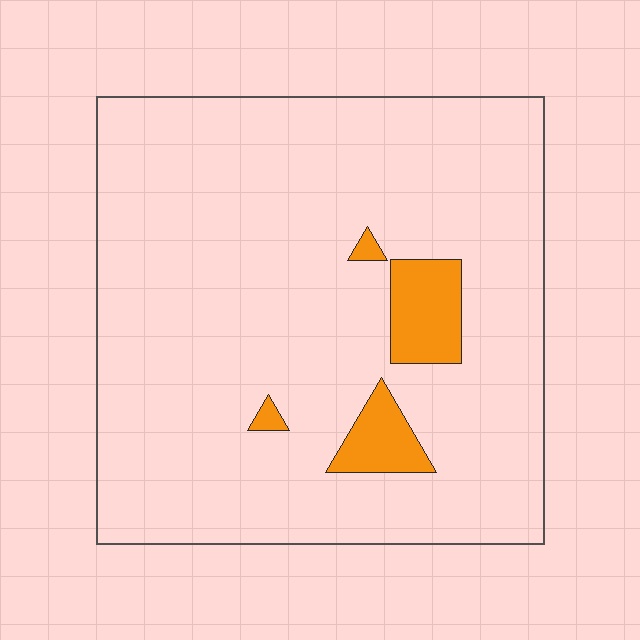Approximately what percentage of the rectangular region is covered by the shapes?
Approximately 5%.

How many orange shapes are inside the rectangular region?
4.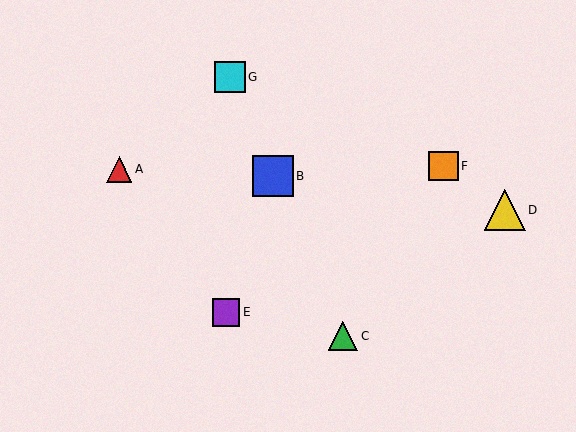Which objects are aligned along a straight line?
Objects B, C, G are aligned along a straight line.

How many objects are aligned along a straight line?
3 objects (B, C, G) are aligned along a straight line.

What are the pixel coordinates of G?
Object G is at (230, 77).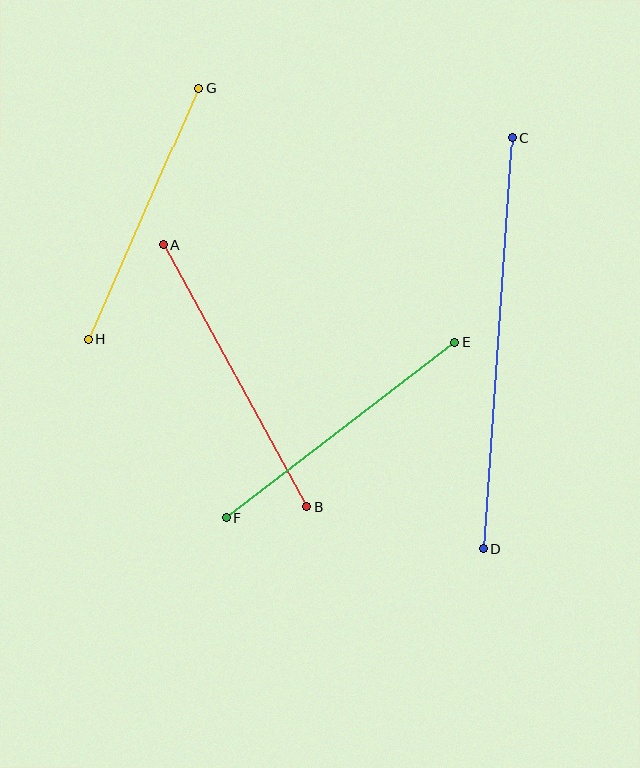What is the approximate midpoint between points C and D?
The midpoint is at approximately (497, 344) pixels.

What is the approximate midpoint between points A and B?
The midpoint is at approximately (235, 376) pixels.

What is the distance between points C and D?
The distance is approximately 412 pixels.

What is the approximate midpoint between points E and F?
The midpoint is at approximately (341, 430) pixels.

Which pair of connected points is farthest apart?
Points C and D are farthest apart.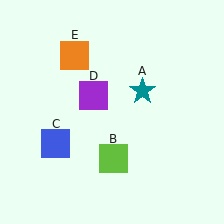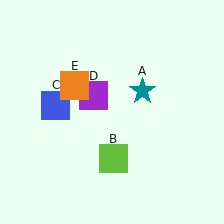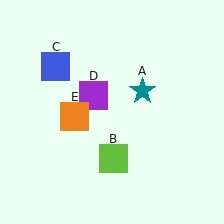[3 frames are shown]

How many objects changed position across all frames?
2 objects changed position: blue square (object C), orange square (object E).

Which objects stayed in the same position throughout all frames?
Teal star (object A) and lime square (object B) and purple square (object D) remained stationary.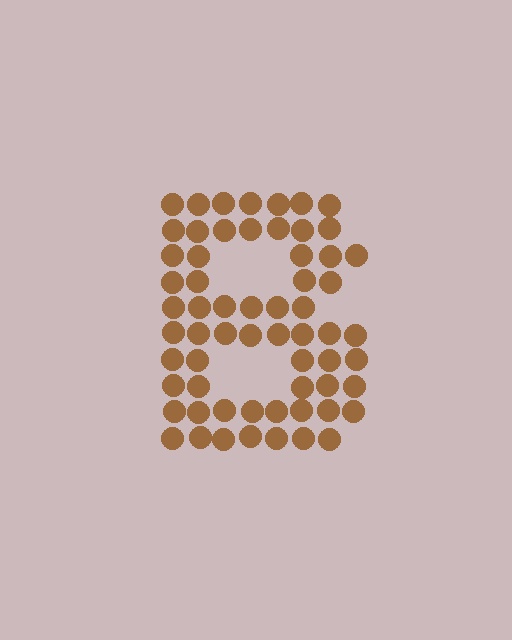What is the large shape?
The large shape is the letter B.